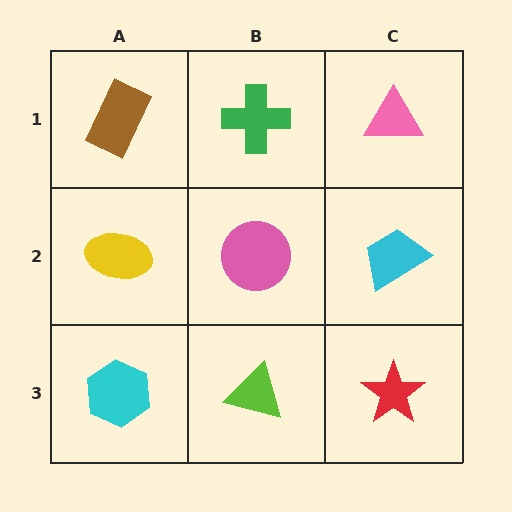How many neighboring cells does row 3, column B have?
3.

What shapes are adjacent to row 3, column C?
A cyan trapezoid (row 2, column C), a lime triangle (row 3, column B).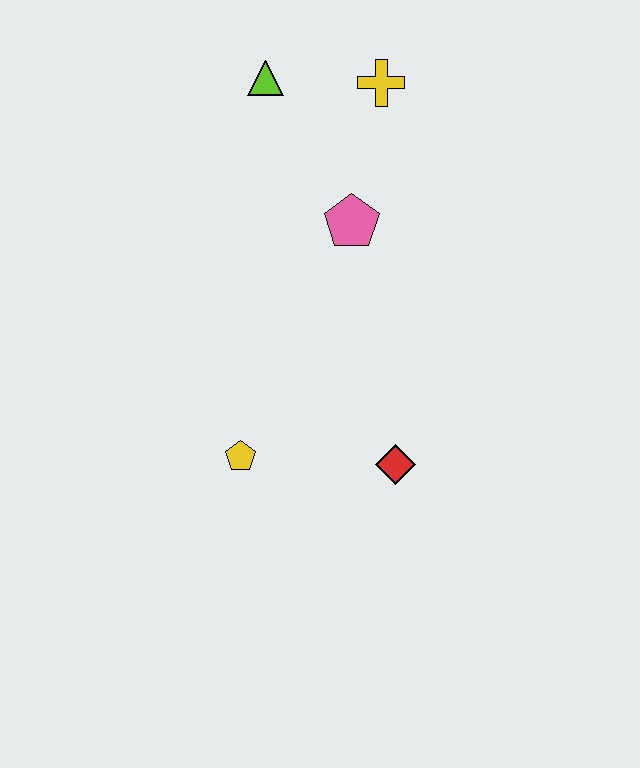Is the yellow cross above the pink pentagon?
Yes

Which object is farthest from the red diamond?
The lime triangle is farthest from the red diamond.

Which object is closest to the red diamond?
The yellow pentagon is closest to the red diamond.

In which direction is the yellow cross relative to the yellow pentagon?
The yellow cross is above the yellow pentagon.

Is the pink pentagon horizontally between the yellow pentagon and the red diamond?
Yes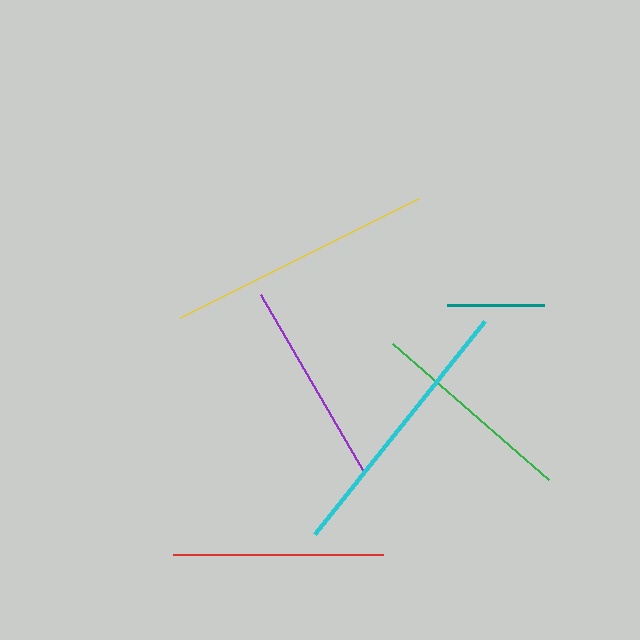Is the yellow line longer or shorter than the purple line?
The yellow line is longer than the purple line.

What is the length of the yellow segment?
The yellow segment is approximately 266 pixels long.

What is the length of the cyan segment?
The cyan segment is approximately 272 pixels long.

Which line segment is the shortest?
The teal line is the shortest at approximately 97 pixels.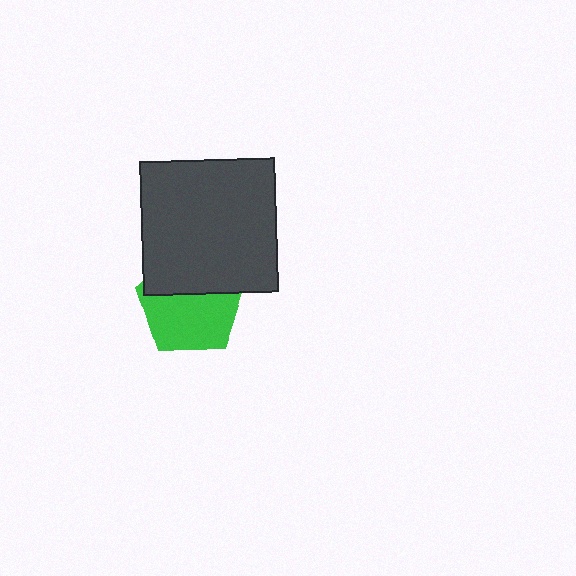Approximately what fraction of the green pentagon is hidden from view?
Roughly 38% of the green pentagon is hidden behind the dark gray square.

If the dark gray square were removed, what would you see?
You would see the complete green pentagon.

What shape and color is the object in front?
The object in front is a dark gray square.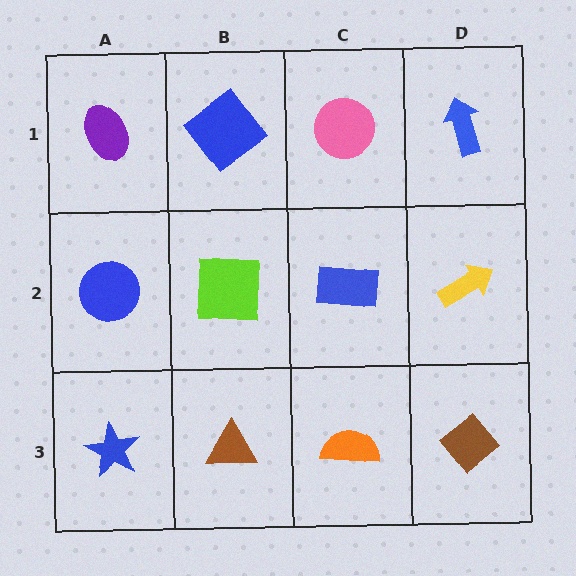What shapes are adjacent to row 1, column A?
A blue circle (row 2, column A), a blue diamond (row 1, column B).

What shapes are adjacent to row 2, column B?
A blue diamond (row 1, column B), a brown triangle (row 3, column B), a blue circle (row 2, column A), a blue rectangle (row 2, column C).